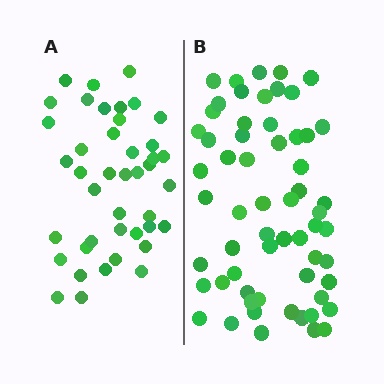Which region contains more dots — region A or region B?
Region B (the right region) has more dots.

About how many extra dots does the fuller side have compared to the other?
Region B has approximately 20 more dots than region A.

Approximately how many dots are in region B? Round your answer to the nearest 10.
About 60 dots.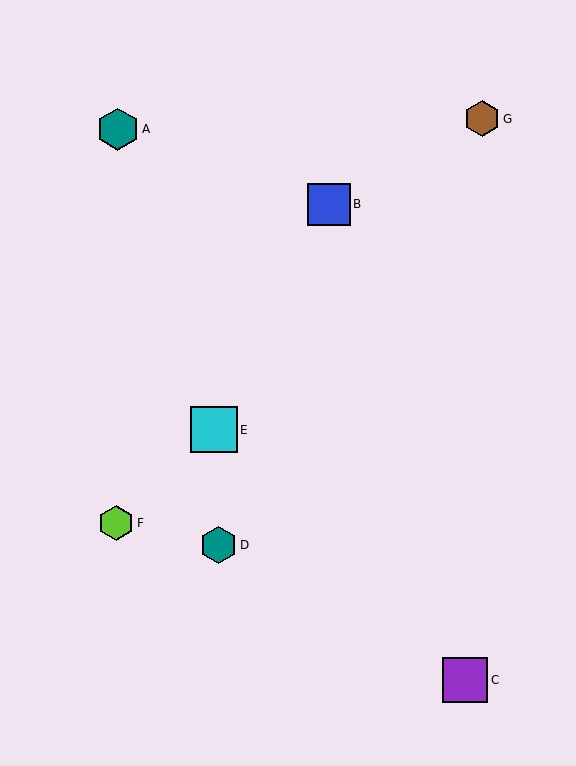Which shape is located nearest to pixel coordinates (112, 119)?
The teal hexagon (labeled A) at (118, 129) is nearest to that location.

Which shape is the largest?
The cyan square (labeled E) is the largest.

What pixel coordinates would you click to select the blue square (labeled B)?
Click at (329, 204) to select the blue square B.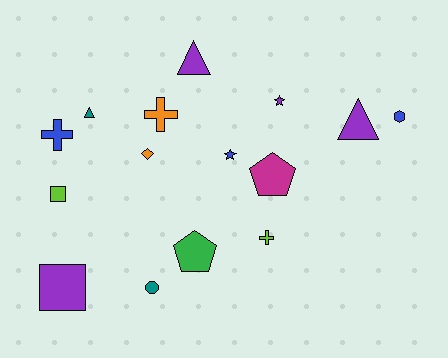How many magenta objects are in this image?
There is 1 magenta object.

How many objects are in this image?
There are 15 objects.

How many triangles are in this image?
There are 3 triangles.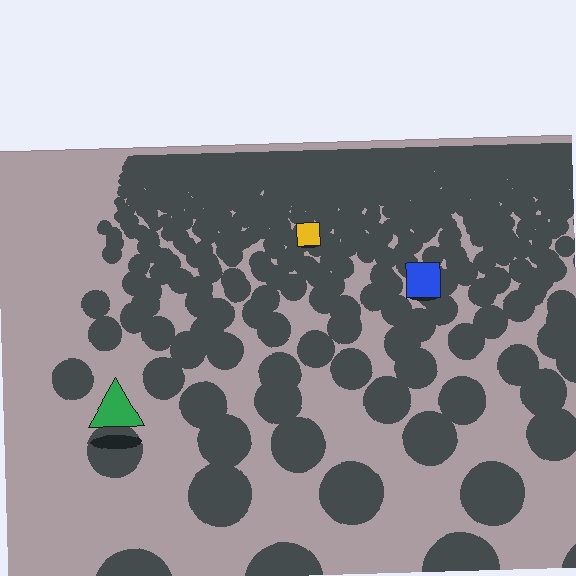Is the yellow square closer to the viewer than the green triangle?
No. The green triangle is closer — you can tell from the texture gradient: the ground texture is coarser near it.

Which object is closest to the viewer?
The green triangle is closest. The texture marks near it are larger and more spread out.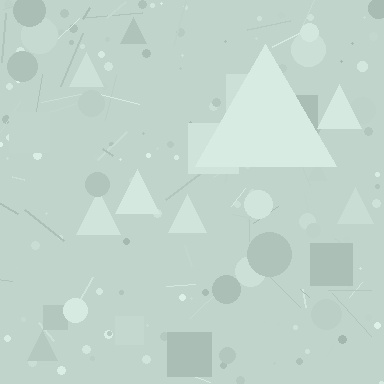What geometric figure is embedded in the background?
A triangle is embedded in the background.